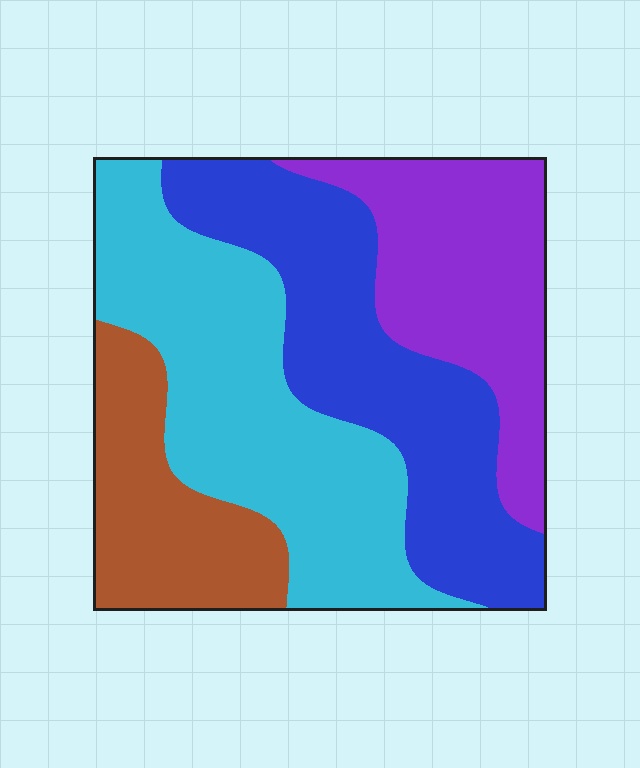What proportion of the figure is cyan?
Cyan takes up about one third (1/3) of the figure.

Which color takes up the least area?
Brown, at roughly 15%.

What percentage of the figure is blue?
Blue covers 29% of the figure.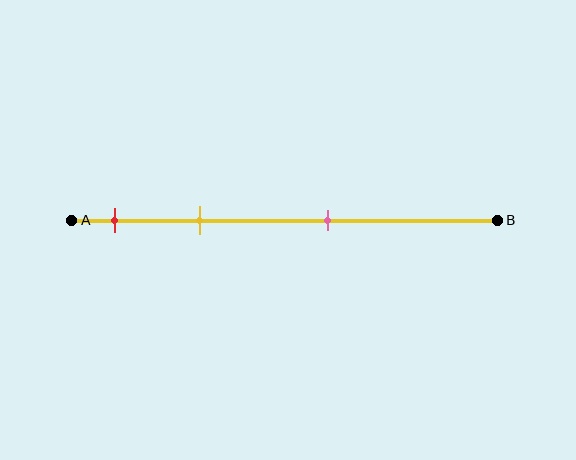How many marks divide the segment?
There are 3 marks dividing the segment.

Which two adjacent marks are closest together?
The red and yellow marks are the closest adjacent pair.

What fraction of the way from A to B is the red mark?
The red mark is approximately 10% (0.1) of the way from A to B.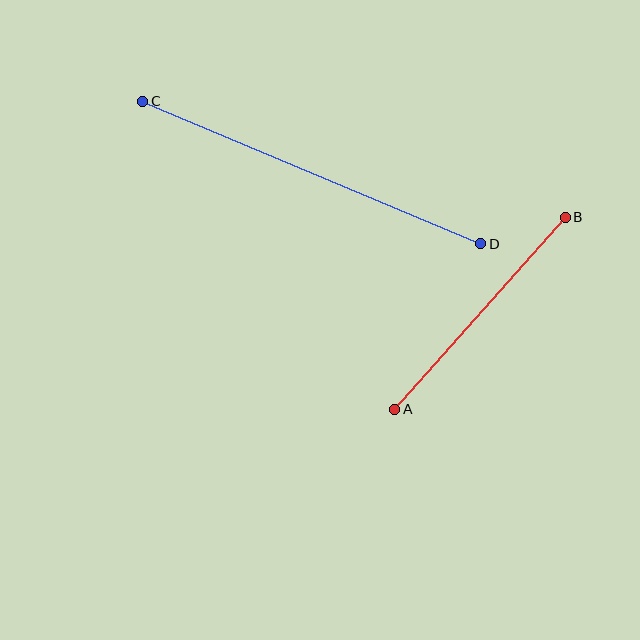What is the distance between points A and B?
The distance is approximately 257 pixels.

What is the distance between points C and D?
The distance is approximately 367 pixels.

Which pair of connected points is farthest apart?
Points C and D are farthest apart.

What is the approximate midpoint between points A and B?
The midpoint is at approximately (480, 313) pixels.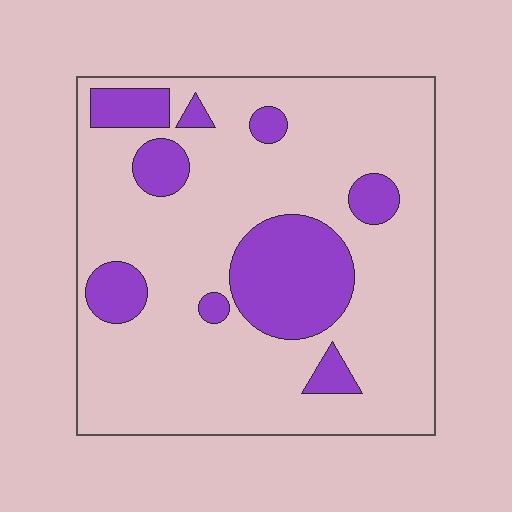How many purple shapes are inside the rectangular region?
9.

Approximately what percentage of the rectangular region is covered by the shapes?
Approximately 20%.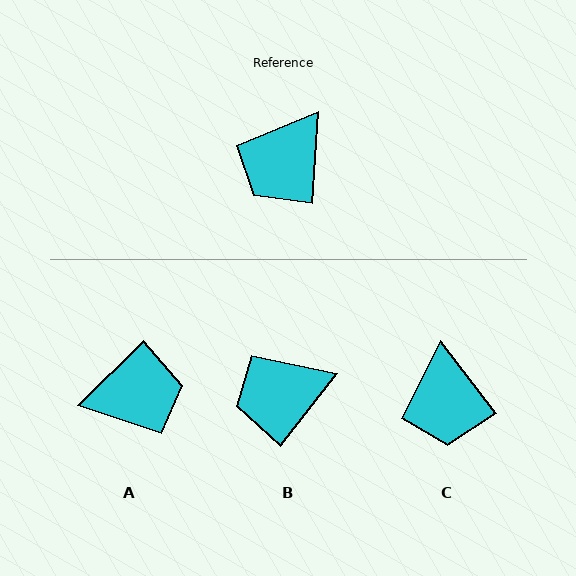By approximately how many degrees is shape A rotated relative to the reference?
Approximately 139 degrees counter-clockwise.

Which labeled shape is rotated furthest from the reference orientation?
A, about 139 degrees away.